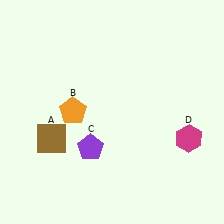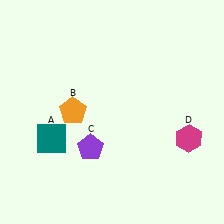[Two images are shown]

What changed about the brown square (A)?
In Image 1, A is brown. In Image 2, it changed to teal.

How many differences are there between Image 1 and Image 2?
There is 1 difference between the two images.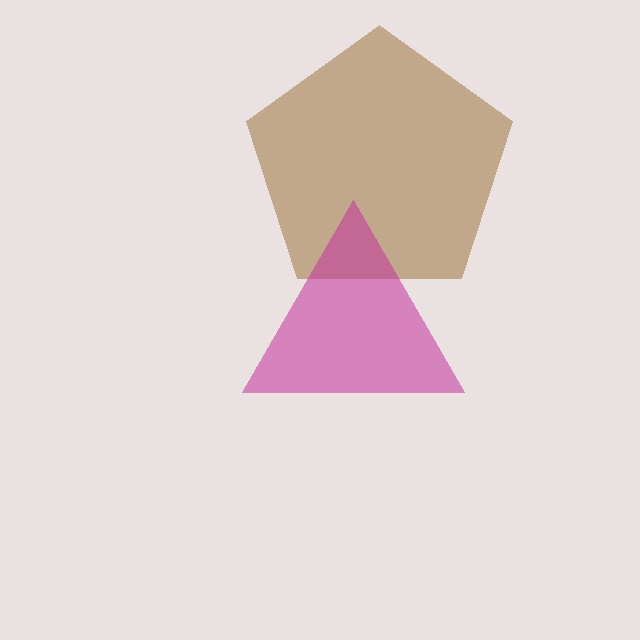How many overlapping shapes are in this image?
There are 2 overlapping shapes in the image.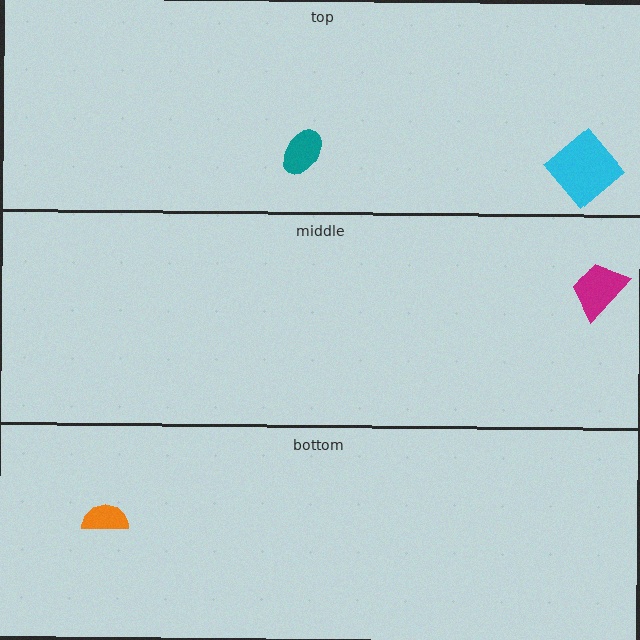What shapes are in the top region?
The cyan diamond, the teal ellipse.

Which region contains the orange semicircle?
The bottom region.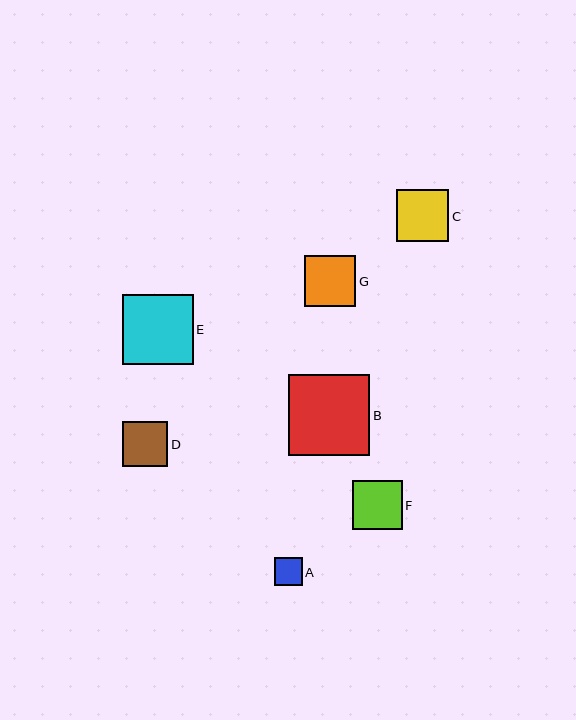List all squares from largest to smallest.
From largest to smallest: B, E, C, G, F, D, A.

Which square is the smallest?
Square A is the smallest with a size of approximately 28 pixels.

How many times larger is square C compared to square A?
Square C is approximately 1.9 times the size of square A.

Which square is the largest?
Square B is the largest with a size of approximately 81 pixels.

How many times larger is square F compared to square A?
Square F is approximately 1.8 times the size of square A.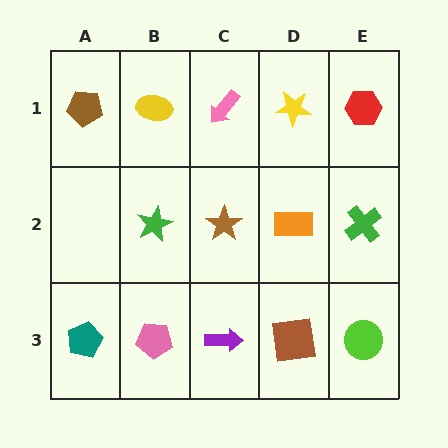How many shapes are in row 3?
5 shapes.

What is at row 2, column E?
A green cross.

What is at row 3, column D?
A brown square.